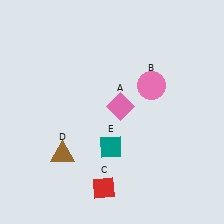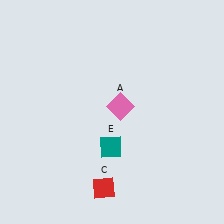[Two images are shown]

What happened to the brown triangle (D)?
The brown triangle (D) was removed in Image 2. It was in the bottom-left area of Image 1.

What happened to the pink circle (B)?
The pink circle (B) was removed in Image 2. It was in the top-right area of Image 1.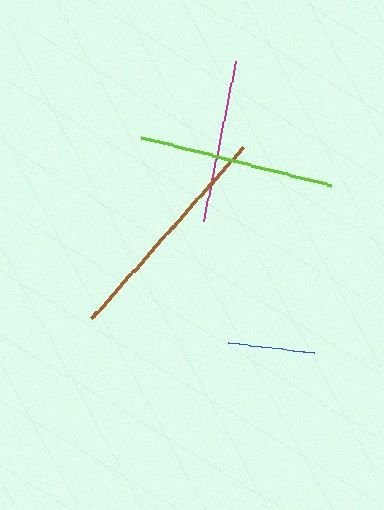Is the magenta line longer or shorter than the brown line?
The brown line is longer than the magenta line.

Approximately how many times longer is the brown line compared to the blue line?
The brown line is approximately 2.6 times the length of the blue line.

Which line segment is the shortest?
The blue line is the shortest at approximately 87 pixels.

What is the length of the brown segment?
The brown segment is approximately 228 pixels long.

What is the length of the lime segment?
The lime segment is approximately 196 pixels long.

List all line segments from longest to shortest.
From longest to shortest: brown, lime, magenta, blue.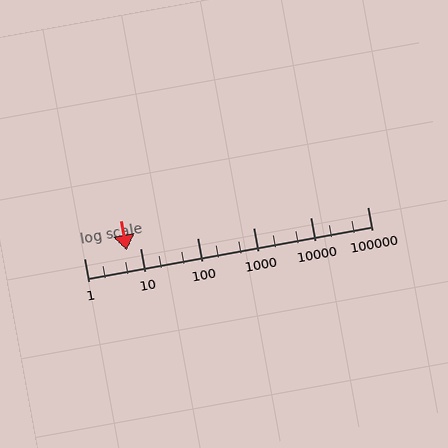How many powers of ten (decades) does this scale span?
The scale spans 5 decades, from 1 to 100000.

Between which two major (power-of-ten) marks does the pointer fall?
The pointer is between 1 and 10.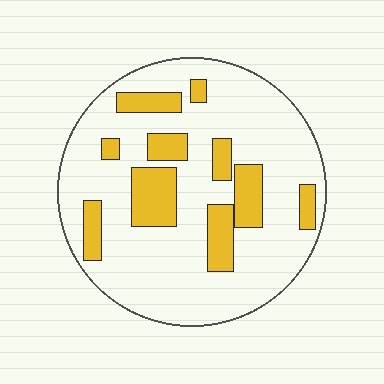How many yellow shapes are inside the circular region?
10.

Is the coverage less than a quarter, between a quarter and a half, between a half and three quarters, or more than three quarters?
Less than a quarter.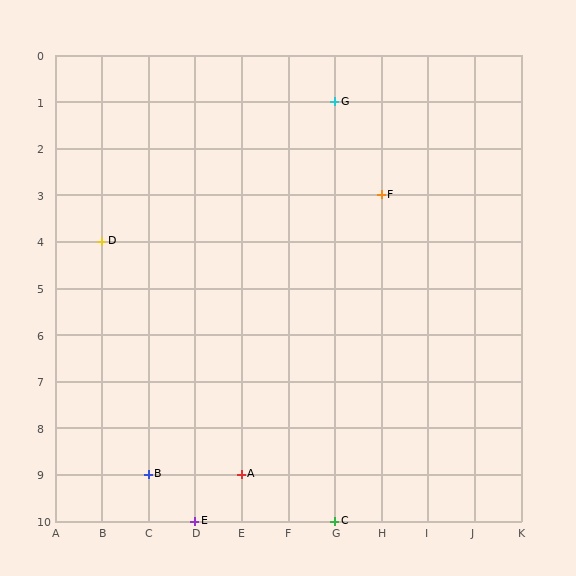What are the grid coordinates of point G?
Point G is at grid coordinates (G, 1).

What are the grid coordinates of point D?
Point D is at grid coordinates (B, 4).